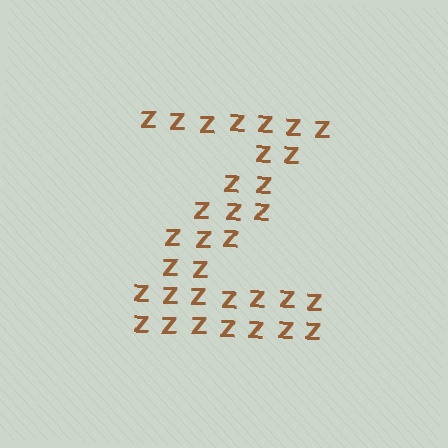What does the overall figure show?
The overall figure shows the letter Z.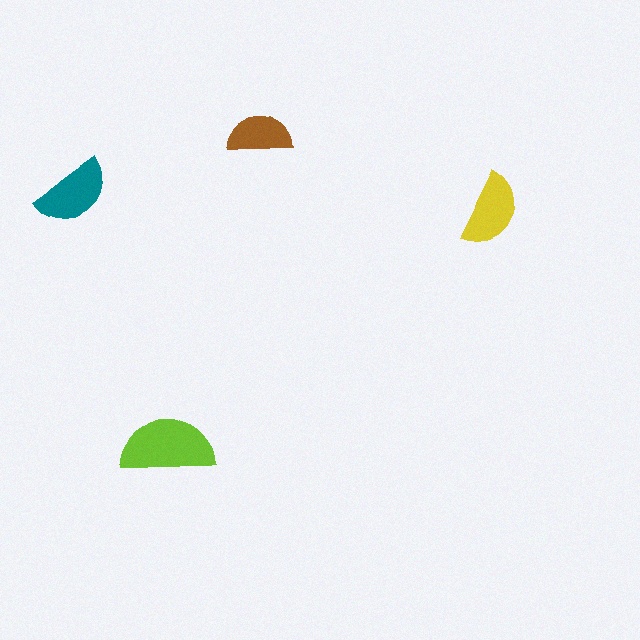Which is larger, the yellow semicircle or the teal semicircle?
The teal one.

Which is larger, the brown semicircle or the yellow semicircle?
The yellow one.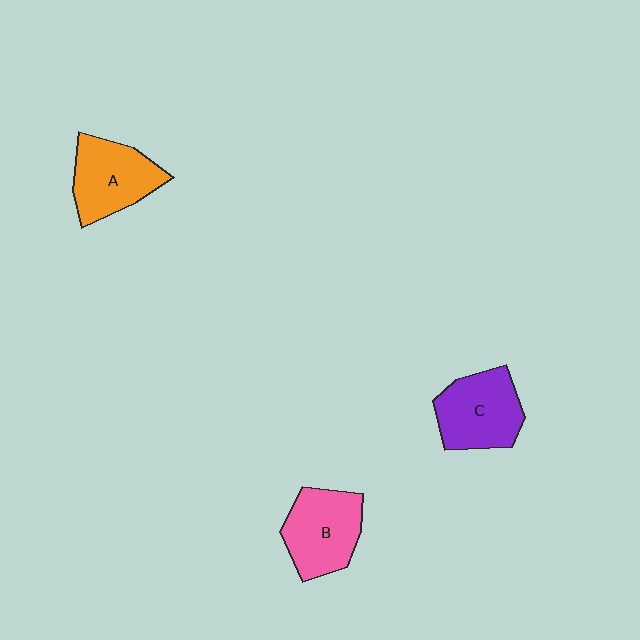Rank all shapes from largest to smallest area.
From largest to smallest: C (purple), B (pink), A (orange).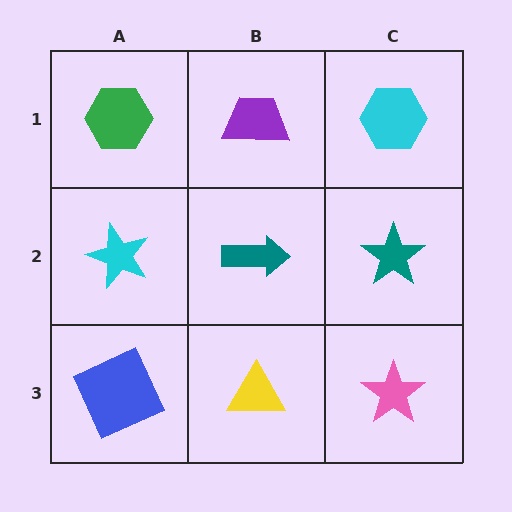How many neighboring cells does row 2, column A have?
3.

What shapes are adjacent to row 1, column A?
A cyan star (row 2, column A), a purple trapezoid (row 1, column B).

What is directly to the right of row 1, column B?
A cyan hexagon.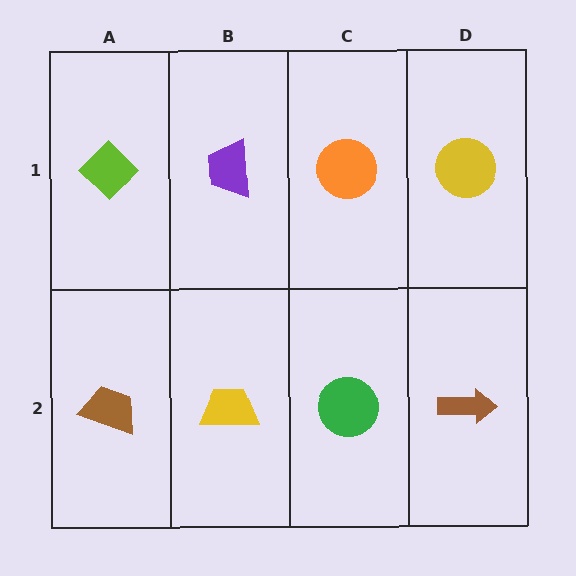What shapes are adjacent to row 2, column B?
A purple trapezoid (row 1, column B), a brown trapezoid (row 2, column A), a green circle (row 2, column C).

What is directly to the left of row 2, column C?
A yellow trapezoid.